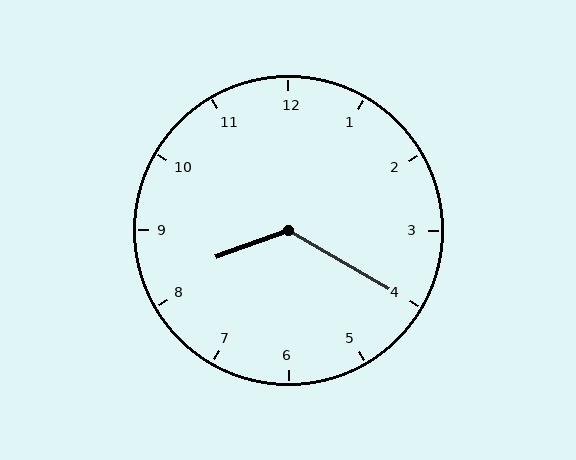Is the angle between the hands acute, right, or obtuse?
It is obtuse.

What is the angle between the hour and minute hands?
Approximately 130 degrees.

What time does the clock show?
8:20.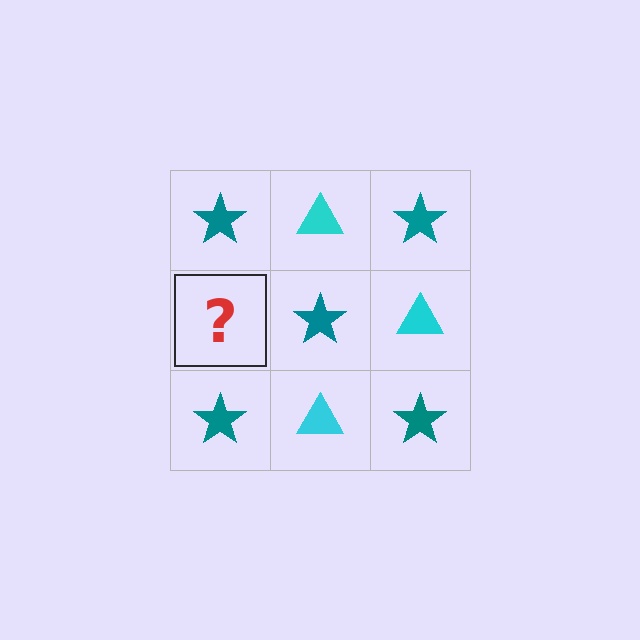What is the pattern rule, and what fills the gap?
The rule is that it alternates teal star and cyan triangle in a checkerboard pattern. The gap should be filled with a cyan triangle.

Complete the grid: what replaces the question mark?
The question mark should be replaced with a cyan triangle.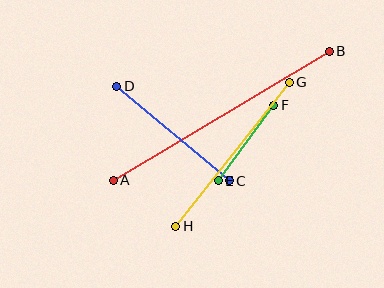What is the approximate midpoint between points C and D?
The midpoint is at approximately (173, 133) pixels.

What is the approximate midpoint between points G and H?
The midpoint is at approximately (232, 154) pixels.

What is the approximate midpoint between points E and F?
The midpoint is at approximately (246, 143) pixels.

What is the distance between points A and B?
The distance is approximately 252 pixels.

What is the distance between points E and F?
The distance is approximately 94 pixels.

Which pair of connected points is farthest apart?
Points A and B are farthest apart.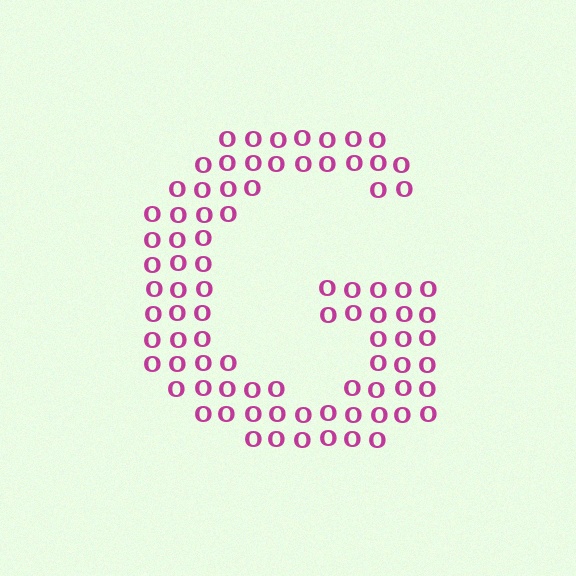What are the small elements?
The small elements are letter O's.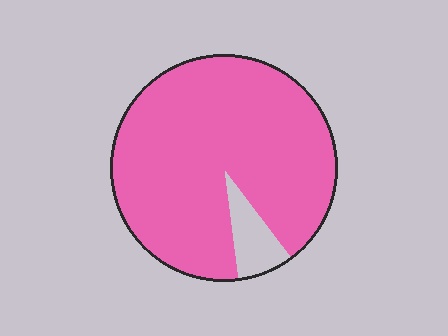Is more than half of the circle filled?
Yes.